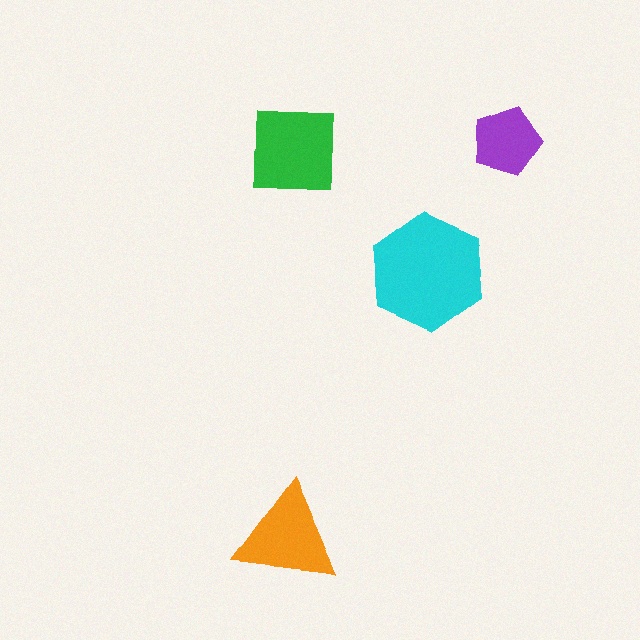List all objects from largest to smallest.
The cyan hexagon, the green square, the orange triangle, the purple pentagon.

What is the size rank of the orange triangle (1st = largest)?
3rd.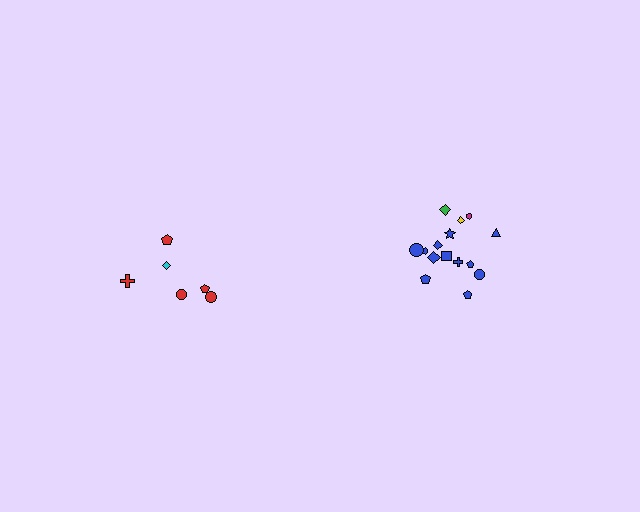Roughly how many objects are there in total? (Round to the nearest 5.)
Roughly 20 objects in total.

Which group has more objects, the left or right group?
The right group.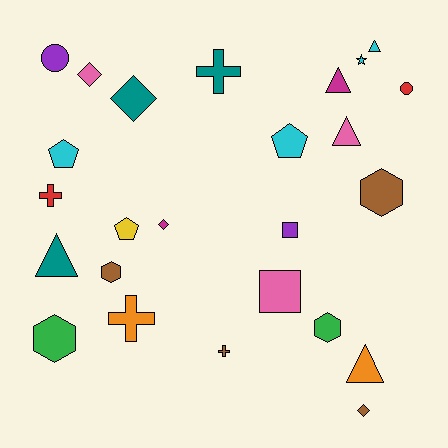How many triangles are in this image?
There are 5 triangles.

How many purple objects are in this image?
There are 2 purple objects.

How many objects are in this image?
There are 25 objects.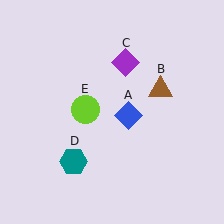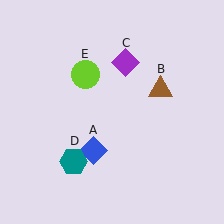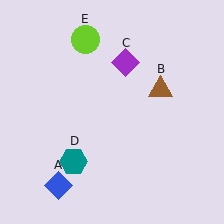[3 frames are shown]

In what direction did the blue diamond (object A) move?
The blue diamond (object A) moved down and to the left.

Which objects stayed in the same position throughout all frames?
Brown triangle (object B) and purple diamond (object C) and teal hexagon (object D) remained stationary.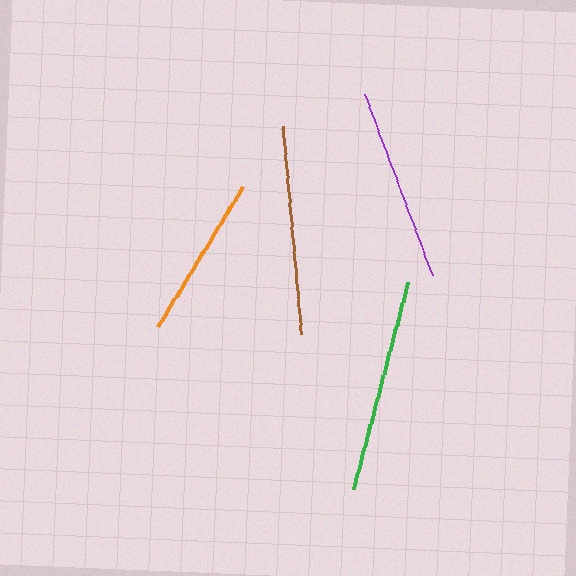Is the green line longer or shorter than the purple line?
The green line is longer than the purple line.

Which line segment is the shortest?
The orange line is the shortest at approximately 163 pixels.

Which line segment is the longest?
The green line is the longest at approximately 214 pixels.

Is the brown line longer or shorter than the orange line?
The brown line is longer than the orange line.